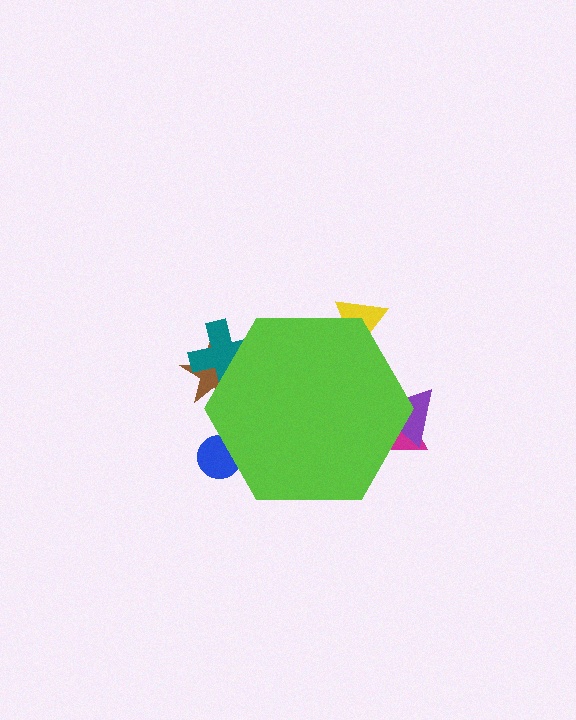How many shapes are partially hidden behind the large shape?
6 shapes are partially hidden.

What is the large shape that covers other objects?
A lime hexagon.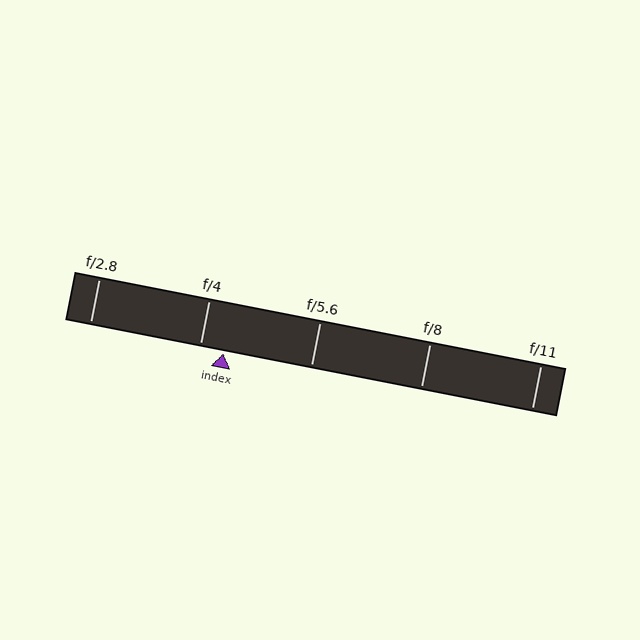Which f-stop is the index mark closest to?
The index mark is closest to f/4.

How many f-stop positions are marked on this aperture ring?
There are 5 f-stop positions marked.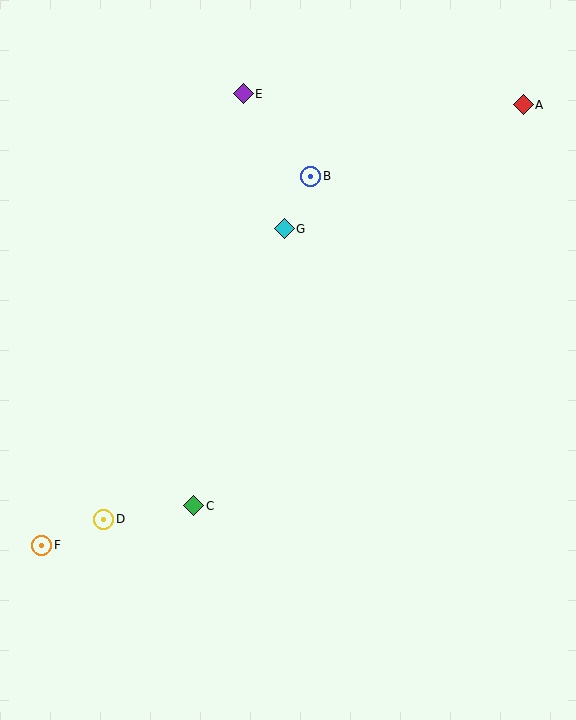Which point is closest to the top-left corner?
Point E is closest to the top-left corner.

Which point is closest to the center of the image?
Point G at (284, 229) is closest to the center.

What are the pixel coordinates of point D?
Point D is at (104, 519).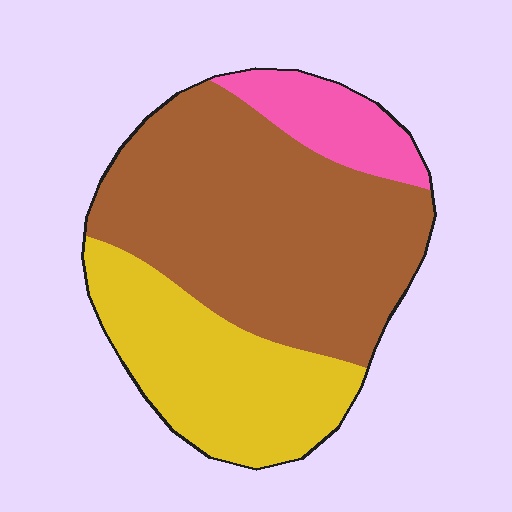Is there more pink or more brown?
Brown.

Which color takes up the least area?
Pink, at roughly 10%.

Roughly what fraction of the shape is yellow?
Yellow takes up between a quarter and a half of the shape.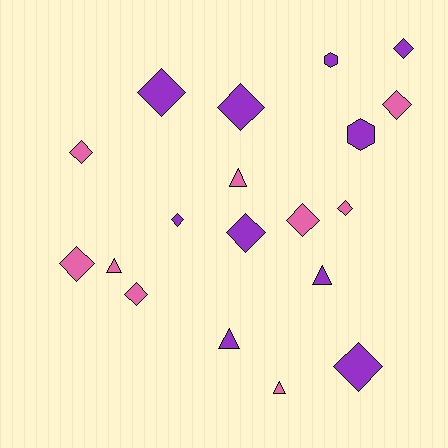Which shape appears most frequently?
Diamond, with 12 objects.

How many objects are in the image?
There are 19 objects.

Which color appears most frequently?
Purple, with 10 objects.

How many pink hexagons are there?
There are no pink hexagons.